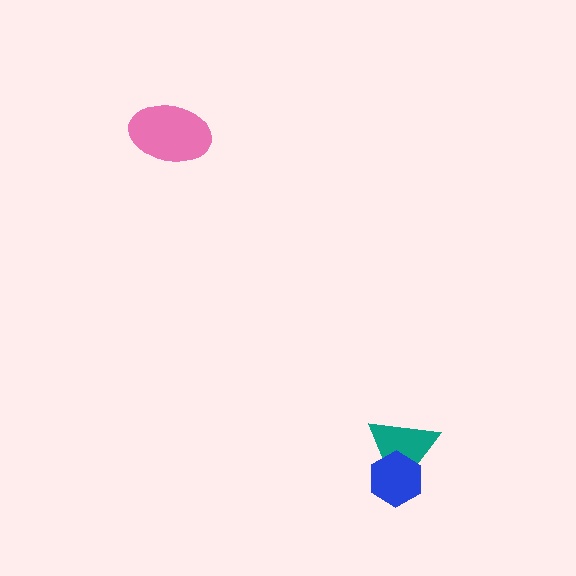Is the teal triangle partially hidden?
Yes, it is partially covered by another shape.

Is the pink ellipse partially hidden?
No, no other shape covers it.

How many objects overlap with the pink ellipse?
0 objects overlap with the pink ellipse.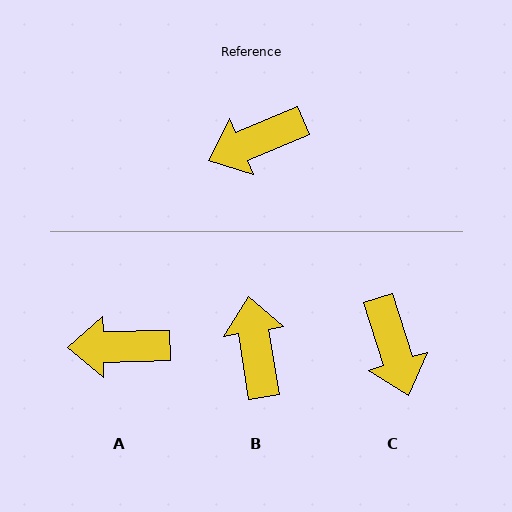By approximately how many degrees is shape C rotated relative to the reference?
Approximately 84 degrees counter-clockwise.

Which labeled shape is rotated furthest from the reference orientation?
B, about 104 degrees away.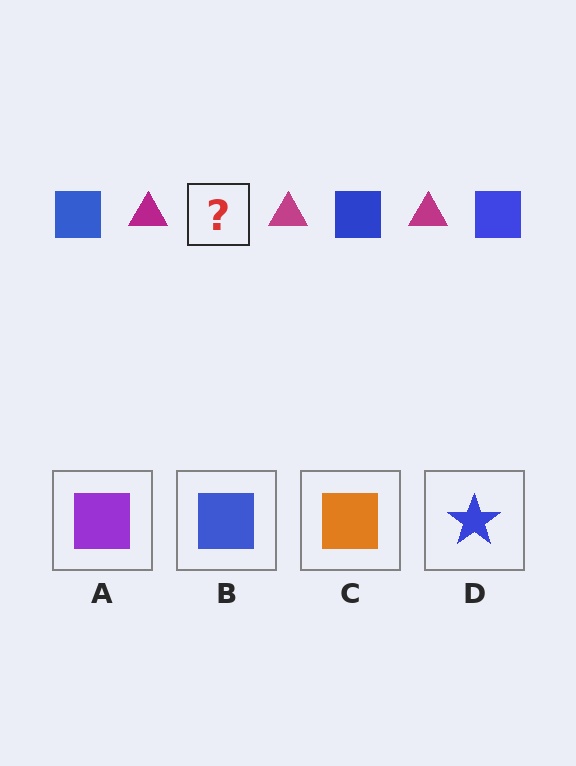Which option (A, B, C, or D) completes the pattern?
B.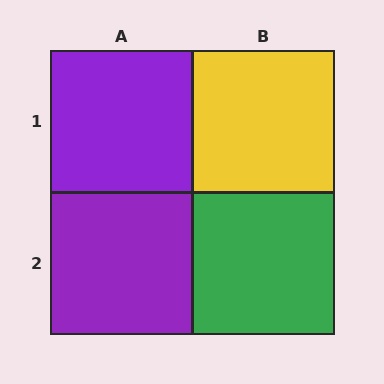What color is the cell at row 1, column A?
Purple.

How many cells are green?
1 cell is green.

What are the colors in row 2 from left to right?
Purple, green.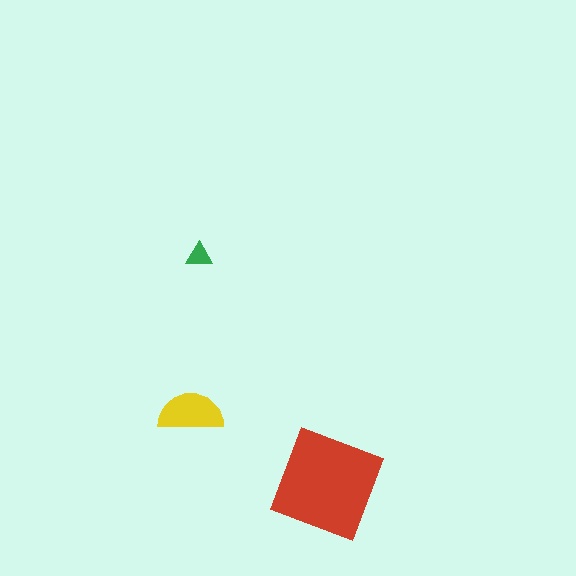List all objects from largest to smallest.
The red diamond, the yellow semicircle, the green triangle.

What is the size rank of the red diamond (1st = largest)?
1st.